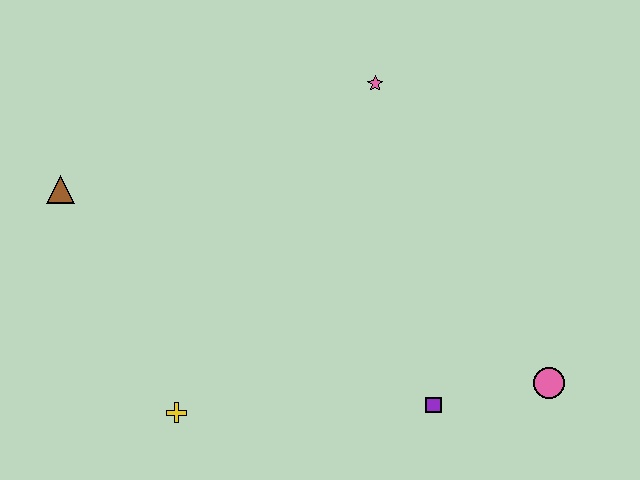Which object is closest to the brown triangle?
The yellow cross is closest to the brown triangle.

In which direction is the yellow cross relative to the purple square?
The yellow cross is to the left of the purple square.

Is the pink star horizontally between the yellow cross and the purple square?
Yes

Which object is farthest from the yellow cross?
The pink star is farthest from the yellow cross.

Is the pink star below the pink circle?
No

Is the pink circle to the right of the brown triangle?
Yes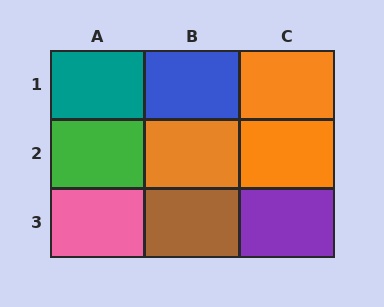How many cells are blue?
1 cell is blue.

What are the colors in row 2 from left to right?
Green, orange, orange.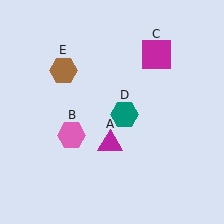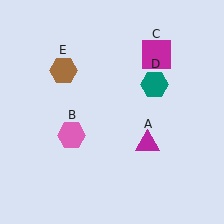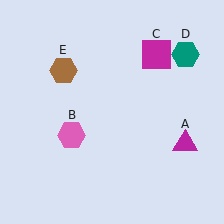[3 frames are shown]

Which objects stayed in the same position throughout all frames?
Pink hexagon (object B) and magenta square (object C) and brown hexagon (object E) remained stationary.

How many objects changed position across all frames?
2 objects changed position: magenta triangle (object A), teal hexagon (object D).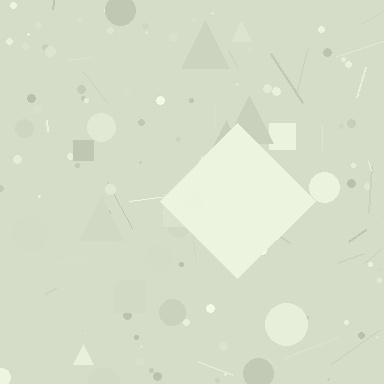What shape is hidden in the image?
A diamond is hidden in the image.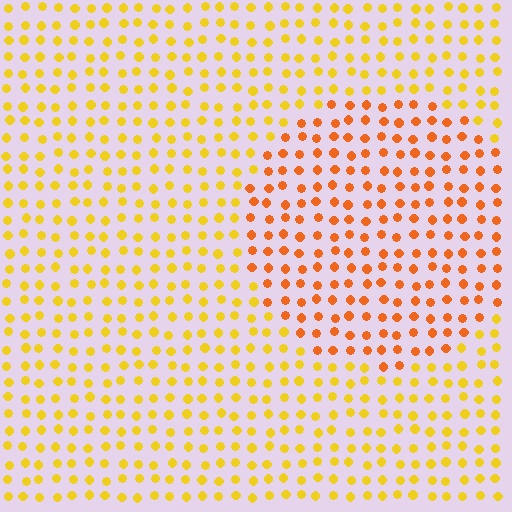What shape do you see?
I see a circle.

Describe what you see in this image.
The image is filled with small yellow elements in a uniform arrangement. A circle-shaped region is visible where the elements are tinted to a slightly different hue, forming a subtle color boundary.